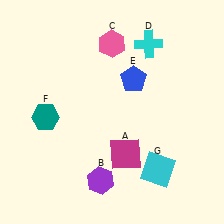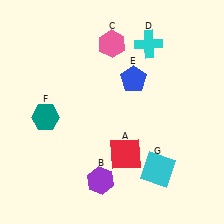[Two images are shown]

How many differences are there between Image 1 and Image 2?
There is 1 difference between the two images.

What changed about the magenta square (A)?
In Image 1, A is magenta. In Image 2, it changed to red.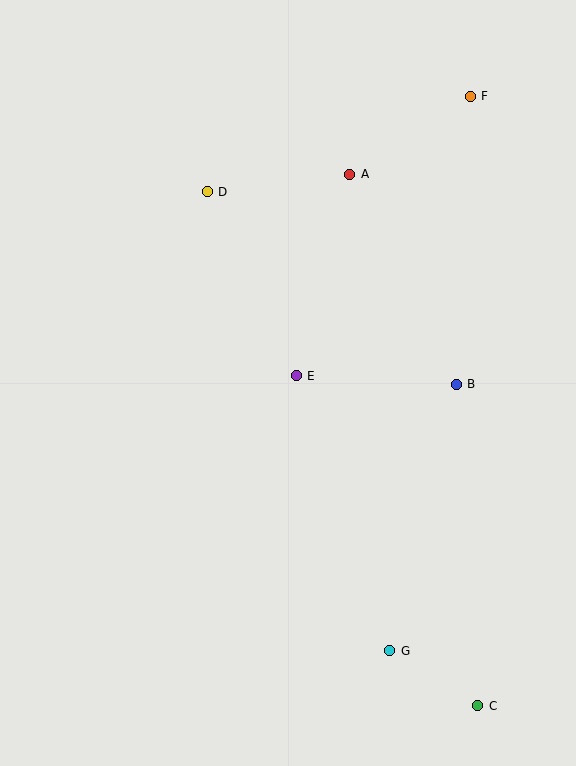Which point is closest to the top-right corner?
Point F is closest to the top-right corner.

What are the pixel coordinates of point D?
Point D is at (207, 192).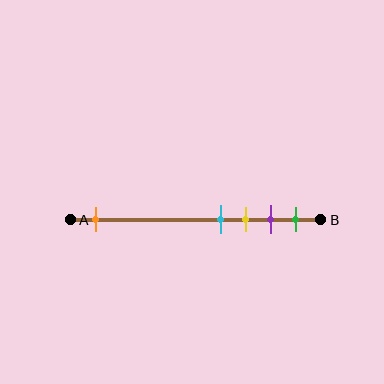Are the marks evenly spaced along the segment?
No, the marks are not evenly spaced.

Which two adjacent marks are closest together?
The cyan and yellow marks are the closest adjacent pair.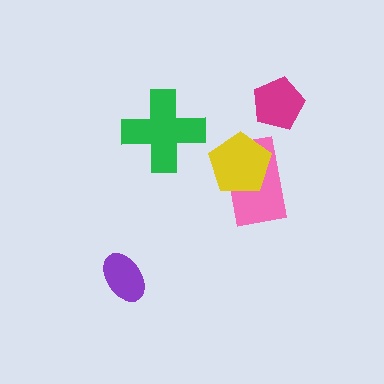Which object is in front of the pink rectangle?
The yellow pentagon is in front of the pink rectangle.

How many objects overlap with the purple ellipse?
0 objects overlap with the purple ellipse.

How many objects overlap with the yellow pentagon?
1 object overlaps with the yellow pentagon.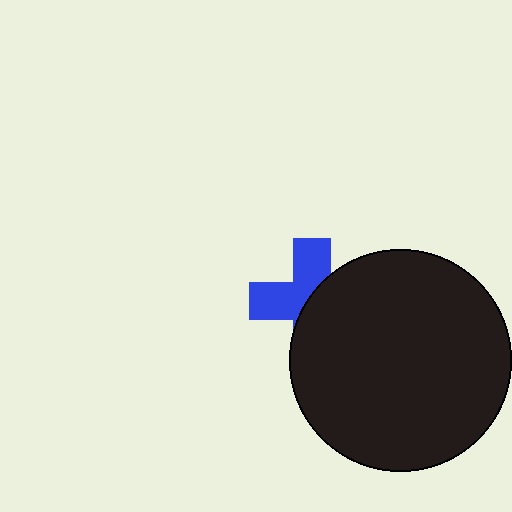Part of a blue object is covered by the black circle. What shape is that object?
It is a cross.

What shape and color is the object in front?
The object in front is a black circle.